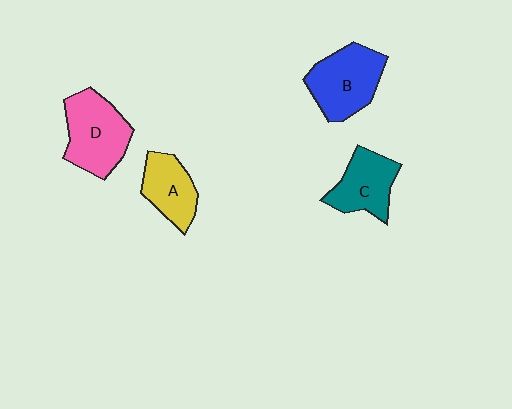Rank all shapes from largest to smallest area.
From largest to smallest: D (pink), B (blue), C (teal), A (yellow).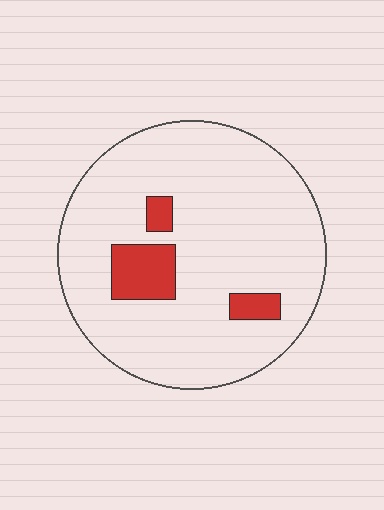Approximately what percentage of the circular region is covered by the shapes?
Approximately 10%.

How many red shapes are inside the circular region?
3.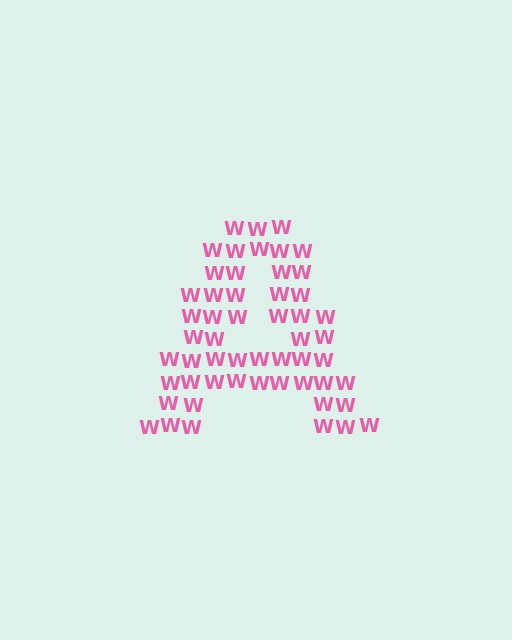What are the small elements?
The small elements are letter W's.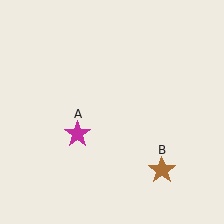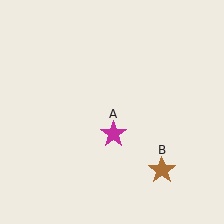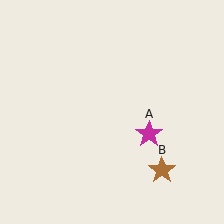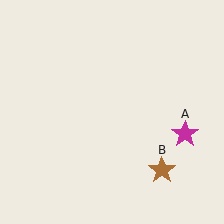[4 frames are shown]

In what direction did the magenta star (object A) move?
The magenta star (object A) moved right.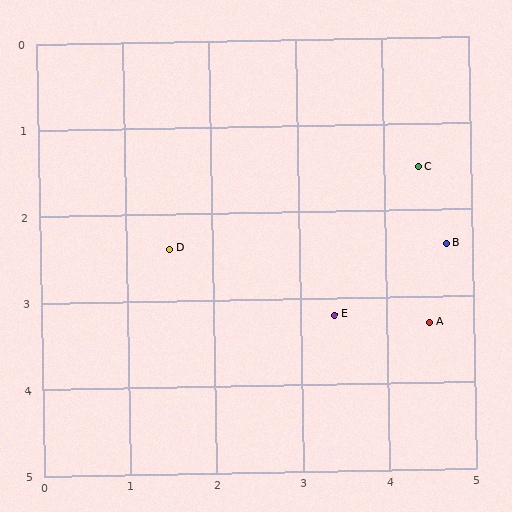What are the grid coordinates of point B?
Point B is at approximately (4.7, 2.4).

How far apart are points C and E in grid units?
Points C and E are about 2.0 grid units apart.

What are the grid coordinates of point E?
Point E is at approximately (3.4, 3.2).